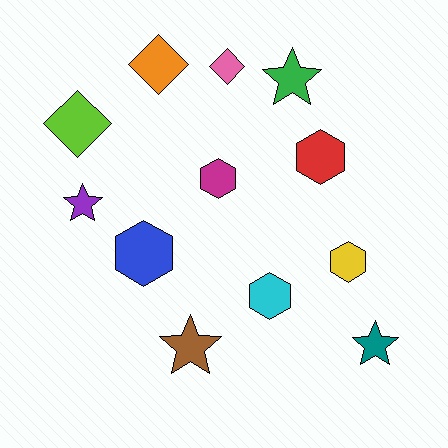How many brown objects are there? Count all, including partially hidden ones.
There is 1 brown object.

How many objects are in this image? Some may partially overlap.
There are 12 objects.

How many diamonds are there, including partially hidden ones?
There are 3 diamonds.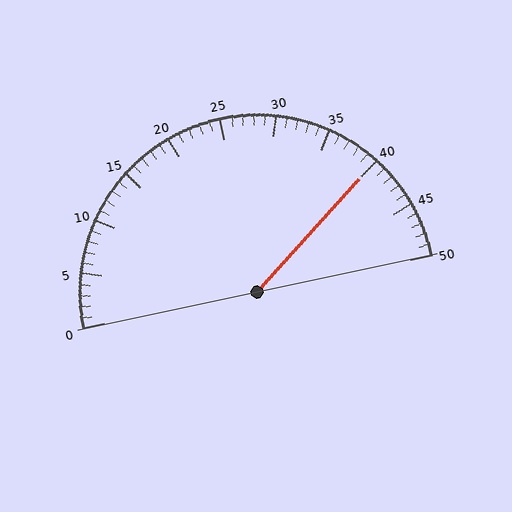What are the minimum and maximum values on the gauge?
The gauge ranges from 0 to 50.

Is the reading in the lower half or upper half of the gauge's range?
The reading is in the upper half of the range (0 to 50).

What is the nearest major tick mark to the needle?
The nearest major tick mark is 40.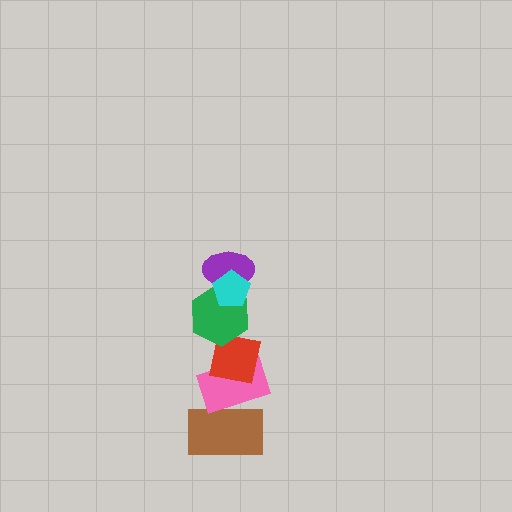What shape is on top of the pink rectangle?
The red square is on top of the pink rectangle.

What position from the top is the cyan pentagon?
The cyan pentagon is 1st from the top.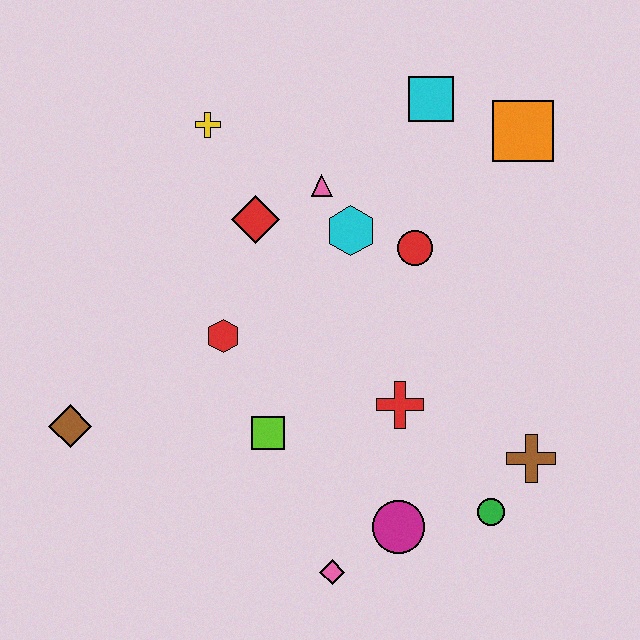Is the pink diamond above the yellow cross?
No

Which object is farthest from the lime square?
The orange square is farthest from the lime square.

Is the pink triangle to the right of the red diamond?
Yes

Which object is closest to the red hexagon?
The lime square is closest to the red hexagon.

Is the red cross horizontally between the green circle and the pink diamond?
Yes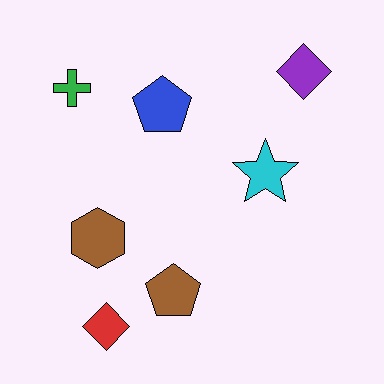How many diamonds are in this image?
There are 2 diamonds.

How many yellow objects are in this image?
There are no yellow objects.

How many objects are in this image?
There are 7 objects.